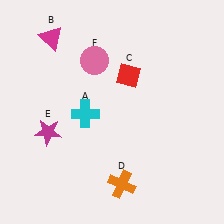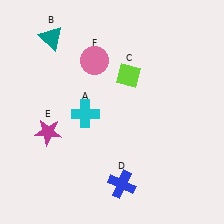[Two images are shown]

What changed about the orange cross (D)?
In Image 1, D is orange. In Image 2, it changed to blue.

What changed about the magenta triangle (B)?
In Image 1, B is magenta. In Image 2, it changed to teal.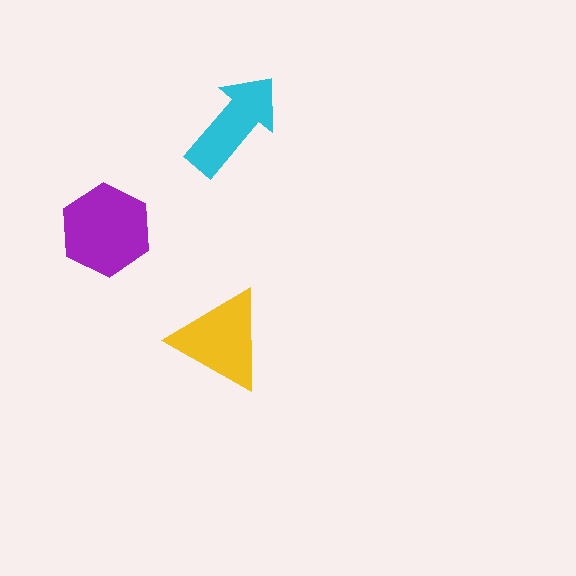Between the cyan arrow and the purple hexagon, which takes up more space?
The purple hexagon.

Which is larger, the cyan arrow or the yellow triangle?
The yellow triangle.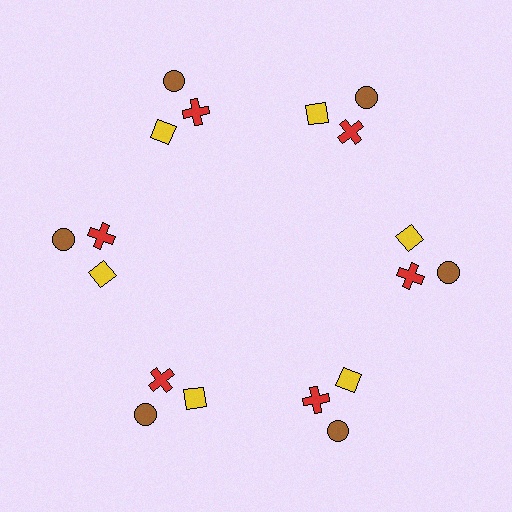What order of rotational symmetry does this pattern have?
This pattern has 6-fold rotational symmetry.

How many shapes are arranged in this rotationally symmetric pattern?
There are 18 shapes, arranged in 6 groups of 3.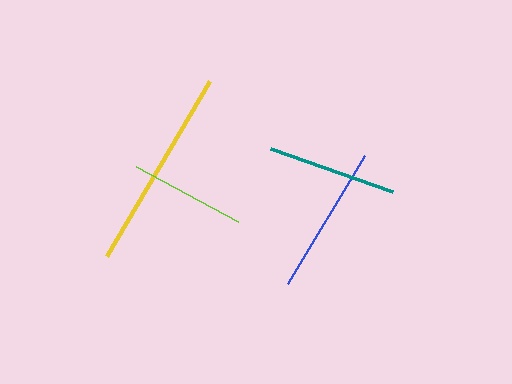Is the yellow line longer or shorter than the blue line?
The yellow line is longer than the blue line.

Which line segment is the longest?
The yellow line is the longest at approximately 203 pixels.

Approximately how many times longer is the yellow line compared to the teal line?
The yellow line is approximately 1.6 times the length of the teal line.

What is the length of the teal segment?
The teal segment is approximately 130 pixels long.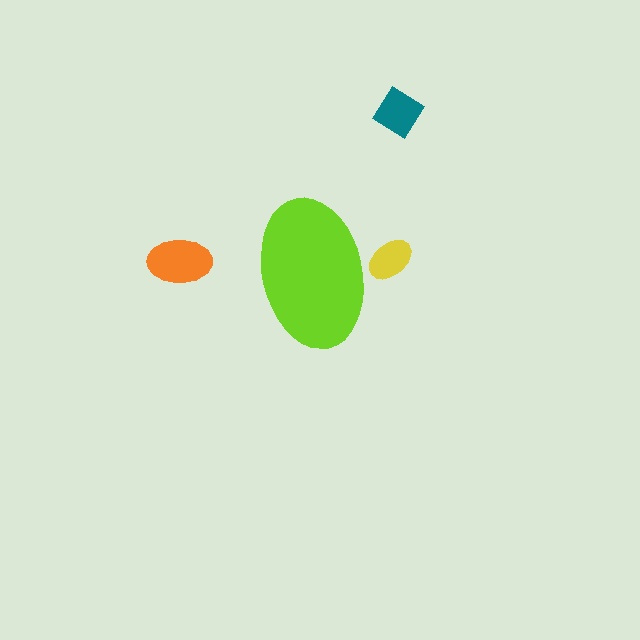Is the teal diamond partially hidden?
No, the teal diamond is fully visible.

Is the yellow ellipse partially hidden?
Yes, the yellow ellipse is partially hidden behind the lime ellipse.